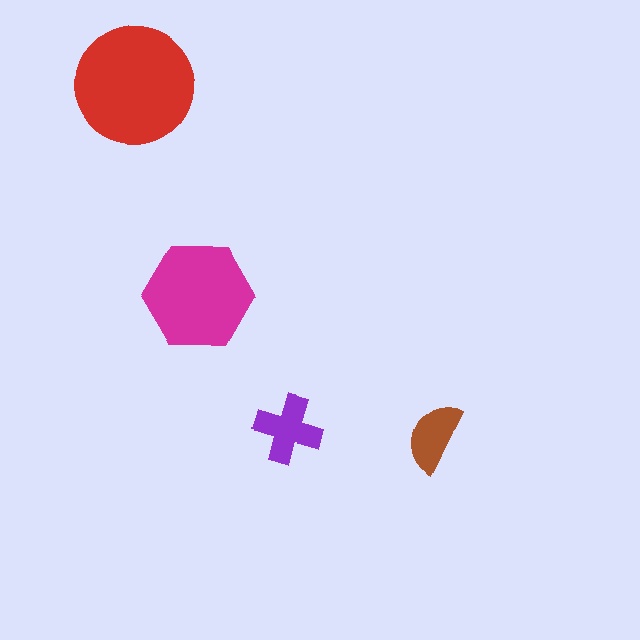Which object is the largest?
The red circle.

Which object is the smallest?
The brown semicircle.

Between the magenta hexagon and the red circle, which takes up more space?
The red circle.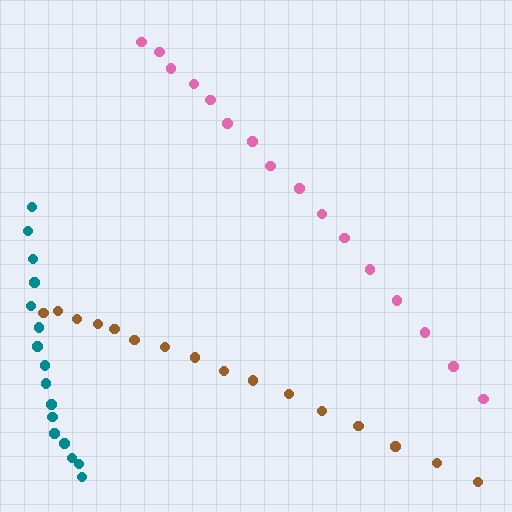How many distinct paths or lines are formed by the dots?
There are 3 distinct paths.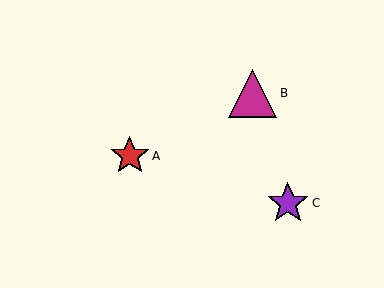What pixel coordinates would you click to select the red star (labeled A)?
Click at (130, 156) to select the red star A.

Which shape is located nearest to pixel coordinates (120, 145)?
The red star (labeled A) at (130, 156) is nearest to that location.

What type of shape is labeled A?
Shape A is a red star.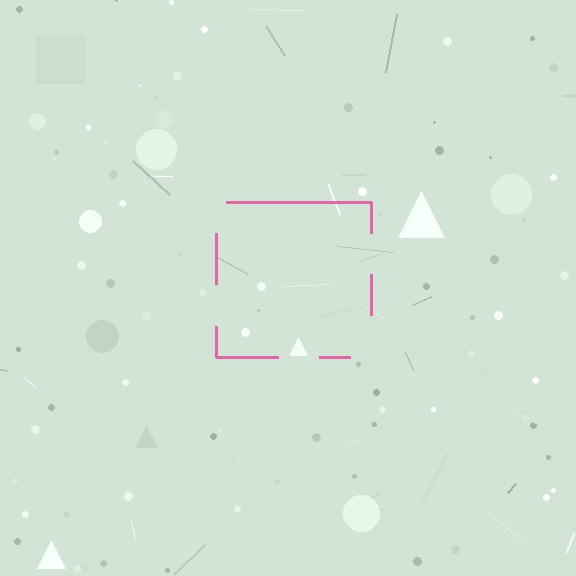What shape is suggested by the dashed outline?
The dashed outline suggests a square.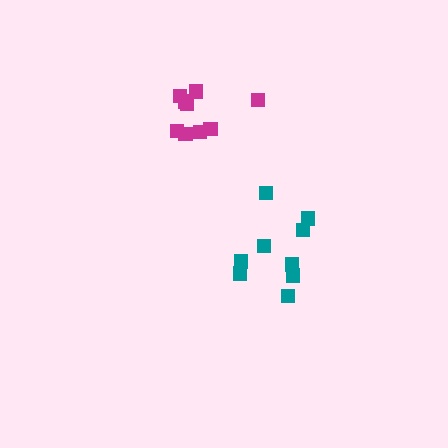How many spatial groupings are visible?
There are 2 spatial groupings.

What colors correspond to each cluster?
The clusters are colored: teal, magenta.